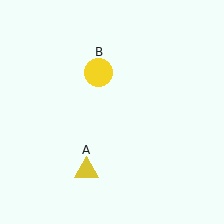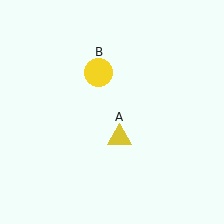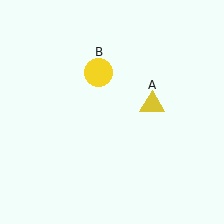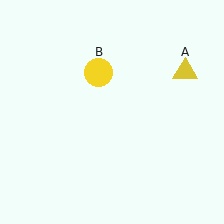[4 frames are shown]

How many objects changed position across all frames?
1 object changed position: yellow triangle (object A).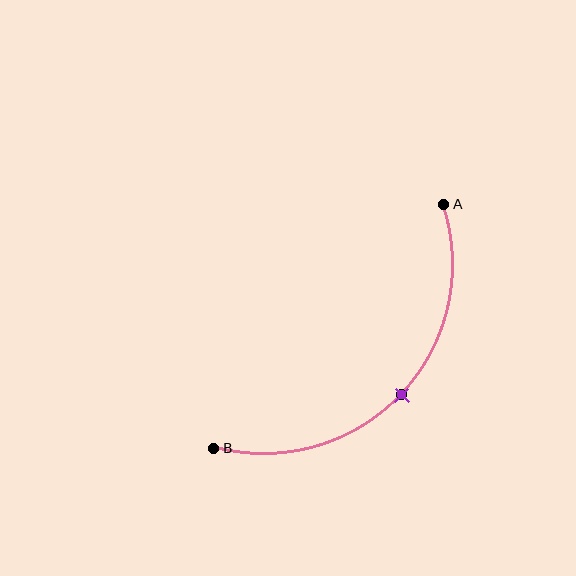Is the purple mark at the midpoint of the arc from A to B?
Yes. The purple mark lies on the arc at equal arc-length from both A and B — it is the arc midpoint.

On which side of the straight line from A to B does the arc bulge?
The arc bulges below and to the right of the straight line connecting A and B.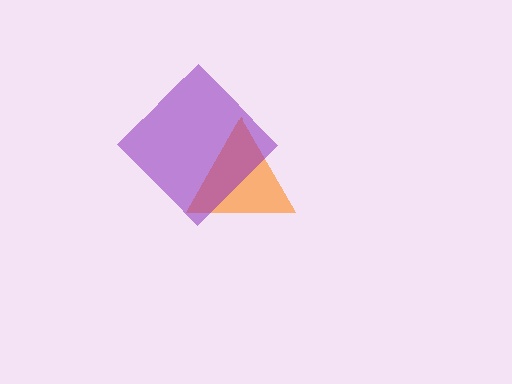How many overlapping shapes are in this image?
There are 2 overlapping shapes in the image.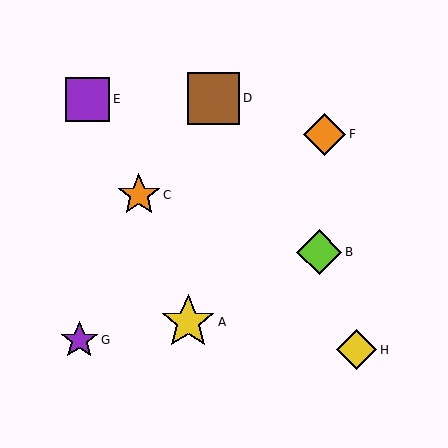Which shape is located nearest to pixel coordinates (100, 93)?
The purple square (labeled E) at (87, 99) is nearest to that location.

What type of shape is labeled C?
Shape C is an orange star.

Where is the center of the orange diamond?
The center of the orange diamond is at (325, 134).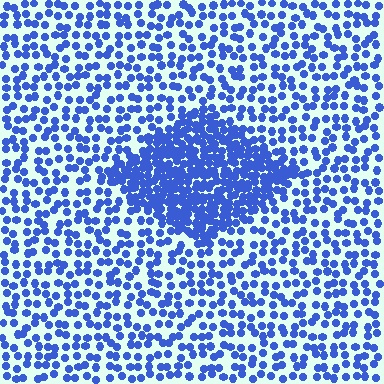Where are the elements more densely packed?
The elements are more densely packed inside the diamond boundary.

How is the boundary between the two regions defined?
The boundary is defined by a change in element density (approximately 2.4x ratio). All elements are the same color, size, and shape.